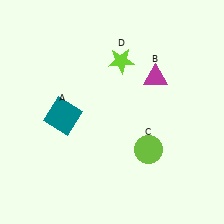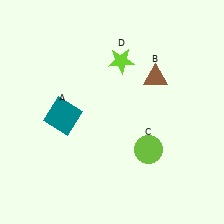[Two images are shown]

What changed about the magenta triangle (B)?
In Image 1, B is magenta. In Image 2, it changed to brown.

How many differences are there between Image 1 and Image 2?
There is 1 difference between the two images.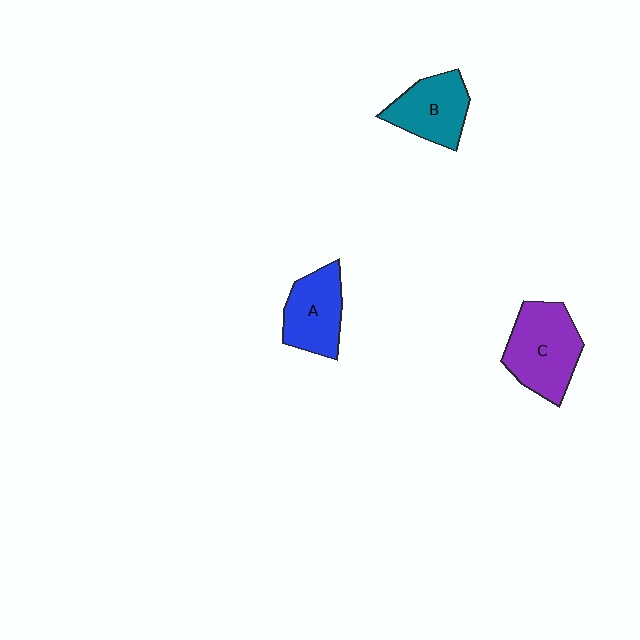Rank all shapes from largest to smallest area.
From largest to smallest: C (purple), A (blue), B (teal).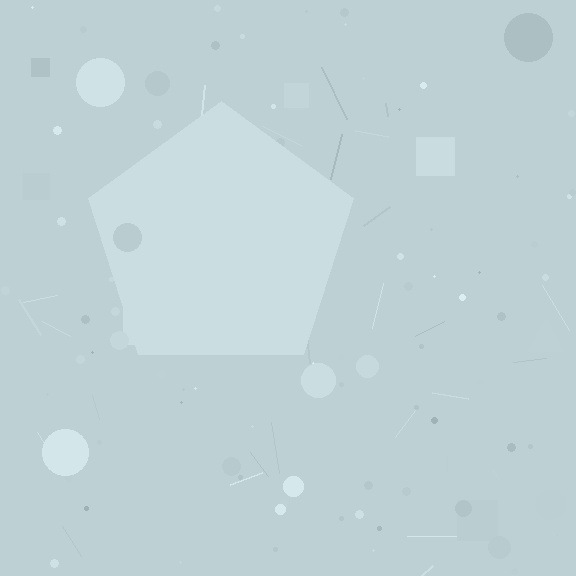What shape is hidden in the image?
A pentagon is hidden in the image.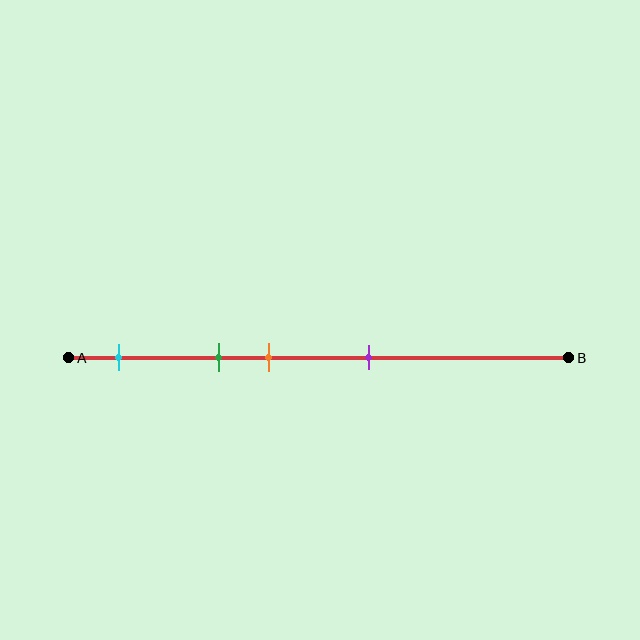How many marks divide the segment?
There are 4 marks dividing the segment.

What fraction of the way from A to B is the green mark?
The green mark is approximately 30% (0.3) of the way from A to B.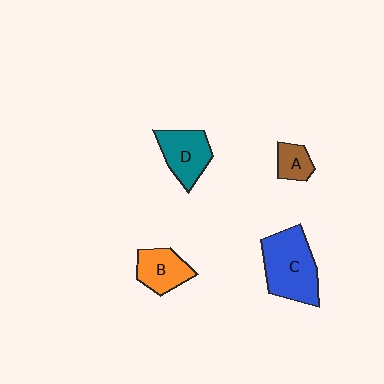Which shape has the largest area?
Shape C (blue).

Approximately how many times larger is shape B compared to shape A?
Approximately 1.7 times.